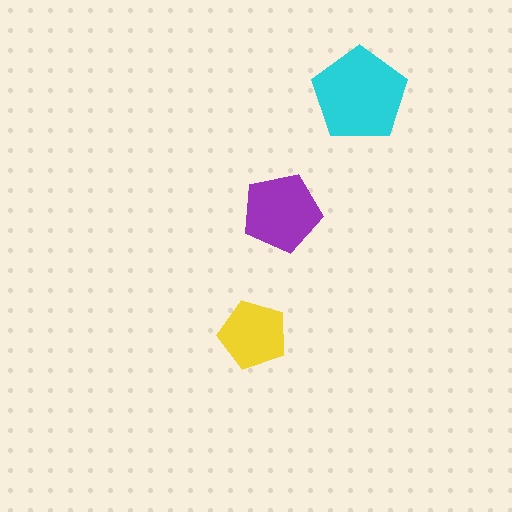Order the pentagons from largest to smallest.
the cyan one, the purple one, the yellow one.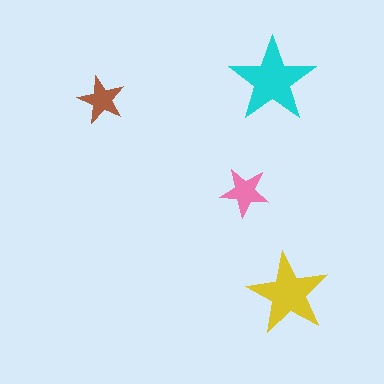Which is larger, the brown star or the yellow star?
The yellow one.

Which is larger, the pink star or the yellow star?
The yellow one.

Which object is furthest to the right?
The yellow star is rightmost.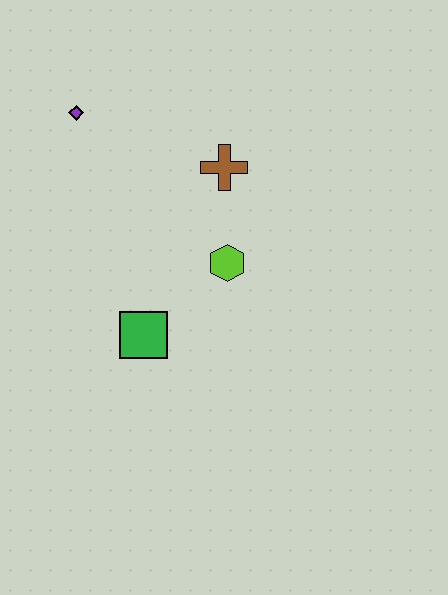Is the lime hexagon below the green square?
No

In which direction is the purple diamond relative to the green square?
The purple diamond is above the green square.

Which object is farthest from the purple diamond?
The green square is farthest from the purple diamond.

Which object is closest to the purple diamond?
The brown cross is closest to the purple diamond.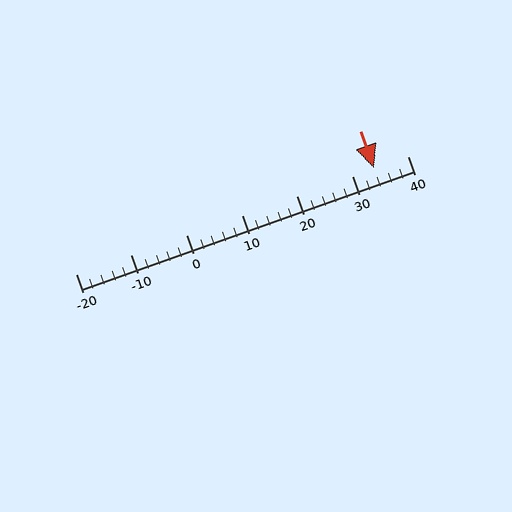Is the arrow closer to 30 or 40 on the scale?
The arrow is closer to 30.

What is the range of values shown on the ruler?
The ruler shows values from -20 to 40.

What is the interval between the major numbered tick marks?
The major tick marks are spaced 10 units apart.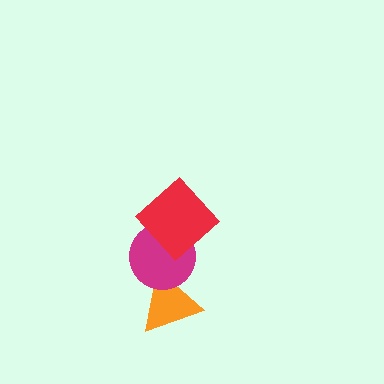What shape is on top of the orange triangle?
The magenta circle is on top of the orange triangle.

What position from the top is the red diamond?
The red diamond is 1st from the top.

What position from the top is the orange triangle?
The orange triangle is 3rd from the top.